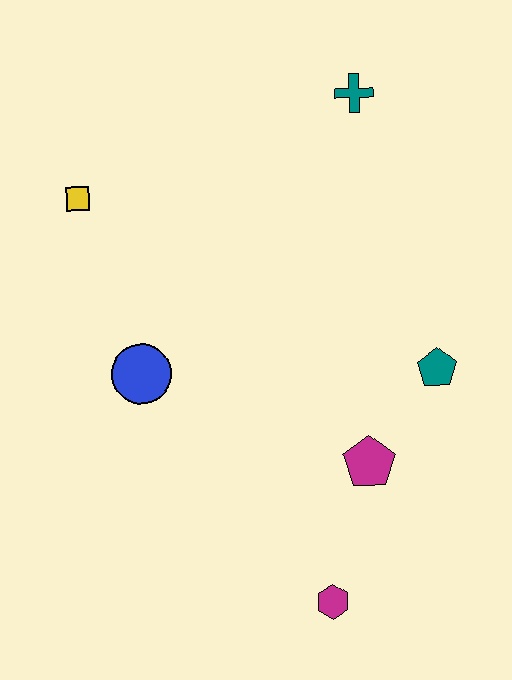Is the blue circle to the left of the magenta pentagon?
Yes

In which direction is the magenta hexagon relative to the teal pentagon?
The magenta hexagon is below the teal pentagon.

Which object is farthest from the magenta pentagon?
The yellow square is farthest from the magenta pentagon.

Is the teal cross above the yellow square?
Yes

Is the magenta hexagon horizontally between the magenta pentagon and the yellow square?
Yes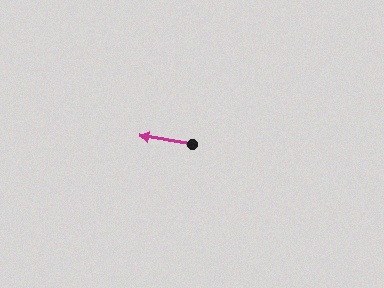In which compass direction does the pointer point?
West.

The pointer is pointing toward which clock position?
Roughly 9 o'clock.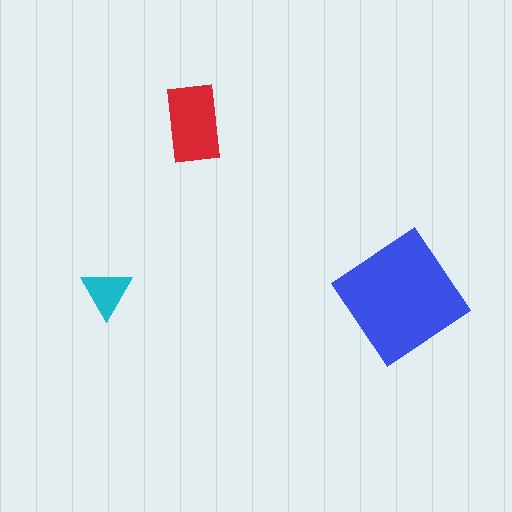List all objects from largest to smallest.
The blue diamond, the red rectangle, the cyan triangle.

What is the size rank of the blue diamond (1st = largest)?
1st.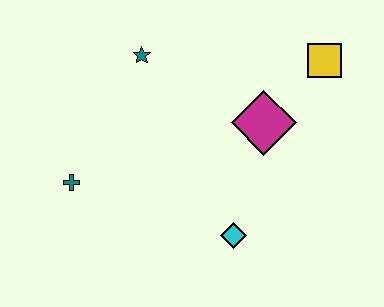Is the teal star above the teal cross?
Yes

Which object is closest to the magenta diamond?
The yellow square is closest to the magenta diamond.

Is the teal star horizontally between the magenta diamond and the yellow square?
No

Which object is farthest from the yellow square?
The teal cross is farthest from the yellow square.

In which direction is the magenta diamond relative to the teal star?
The magenta diamond is to the right of the teal star.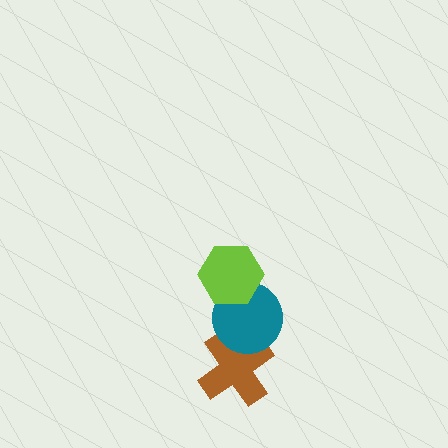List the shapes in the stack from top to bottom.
From top to bottom: the lime hexagon, the teal circle, the brown cross.